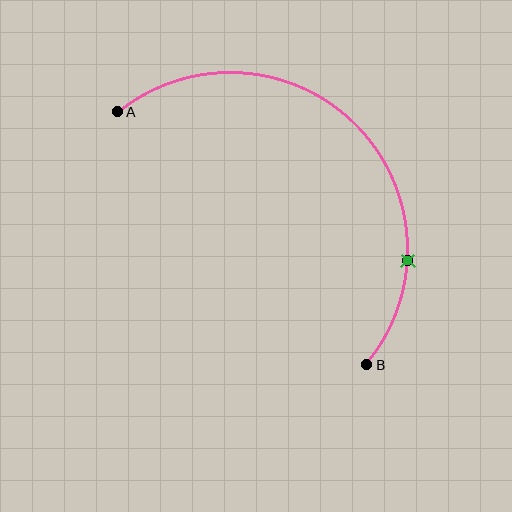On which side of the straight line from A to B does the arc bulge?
The arc bulges above and to the right of the straight line connecting A and B.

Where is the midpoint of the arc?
The arc midpoint is the point on the curve farthest from the straight line joining A and B. It sits above and to the right of that line.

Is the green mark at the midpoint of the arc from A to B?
No. The green mark lies on the arc but is closer to endpoint B. The arc midpoint would be at the point on the curve equidistant along the arc from both A and B.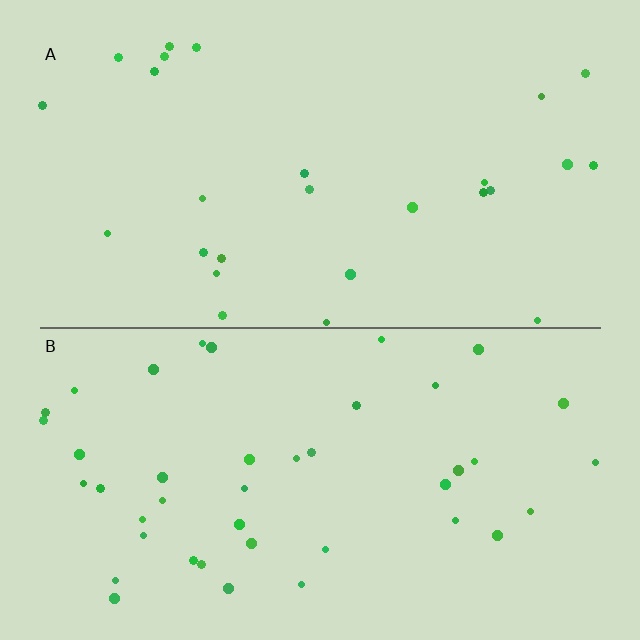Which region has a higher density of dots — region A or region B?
B (the bottom).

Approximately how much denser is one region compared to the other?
Approximately 1.6× — region B over region A.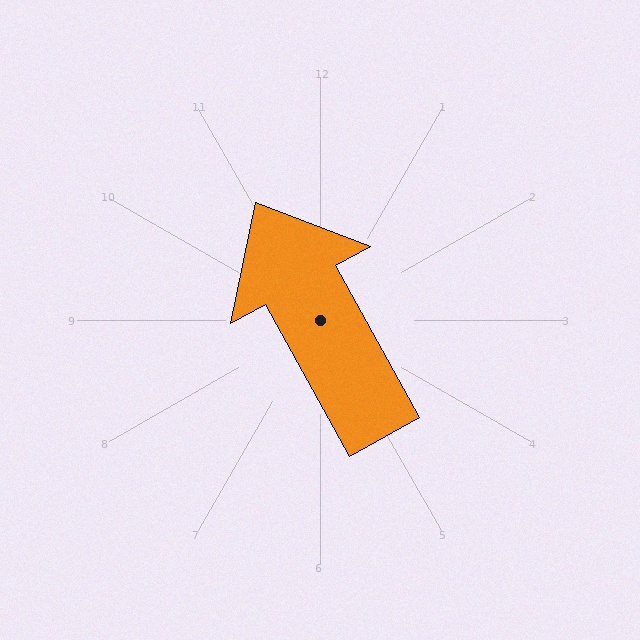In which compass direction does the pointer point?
Northwest.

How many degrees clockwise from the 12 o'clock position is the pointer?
Approximately 331 degrees.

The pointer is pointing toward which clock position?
Roughly 11 o'clock.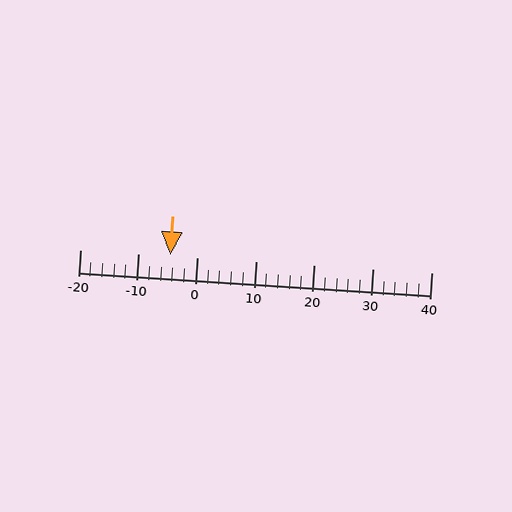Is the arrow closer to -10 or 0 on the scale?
The arrow is closer to 0.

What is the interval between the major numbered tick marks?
The major tick marks are spaced 10 units apart.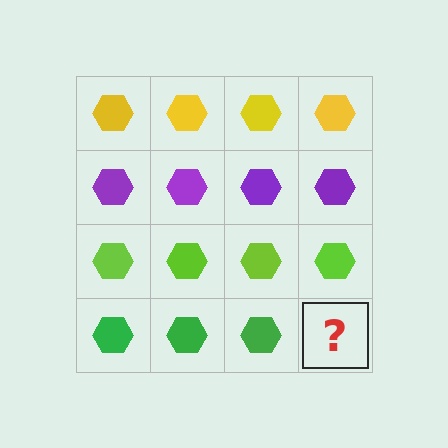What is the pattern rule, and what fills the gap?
The rule is that each row has a consistent color. The gap should be filled with a green hexagon.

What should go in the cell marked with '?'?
The missing cell should contain a green hexagon.